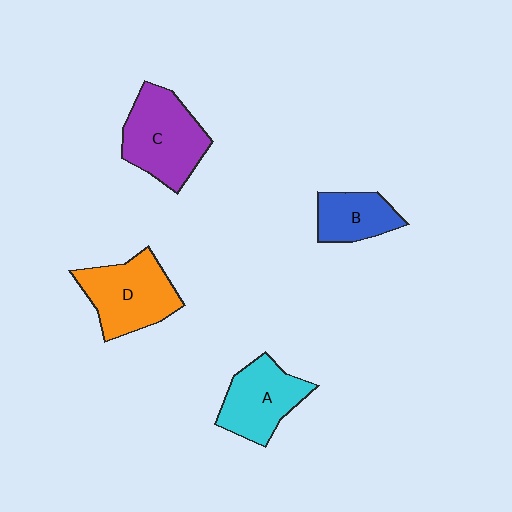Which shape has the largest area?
Shape C (purple).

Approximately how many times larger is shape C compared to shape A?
Approximately 1.2 times.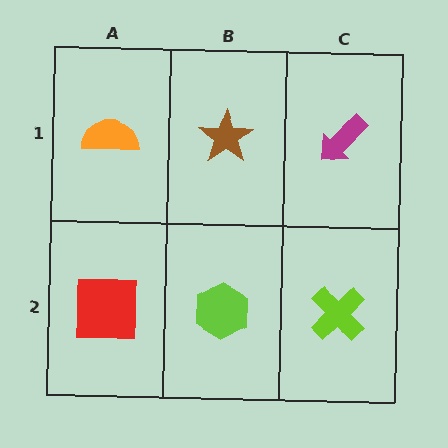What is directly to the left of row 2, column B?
A red square.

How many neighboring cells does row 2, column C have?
2.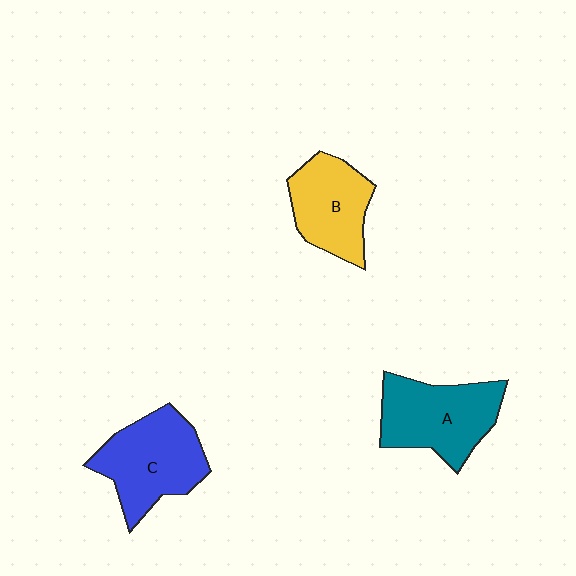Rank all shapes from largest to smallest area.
From largest to smallest: C (blue), A (teal), B (yellow).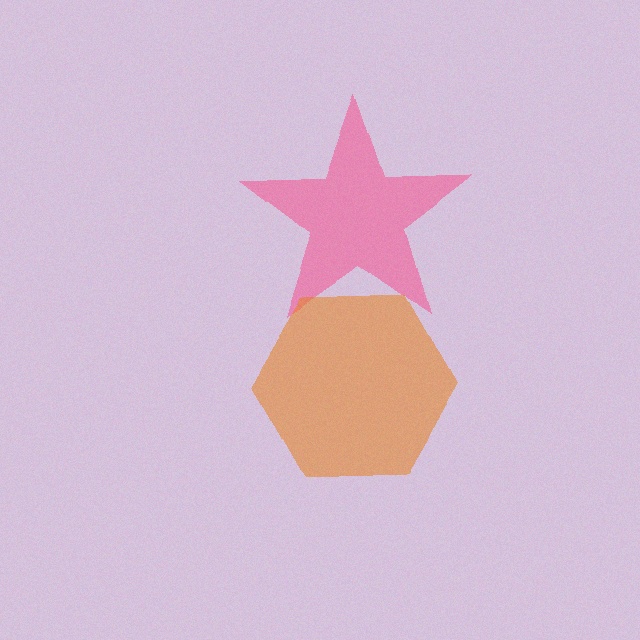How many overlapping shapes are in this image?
There are 2 overlapping shapes in the image.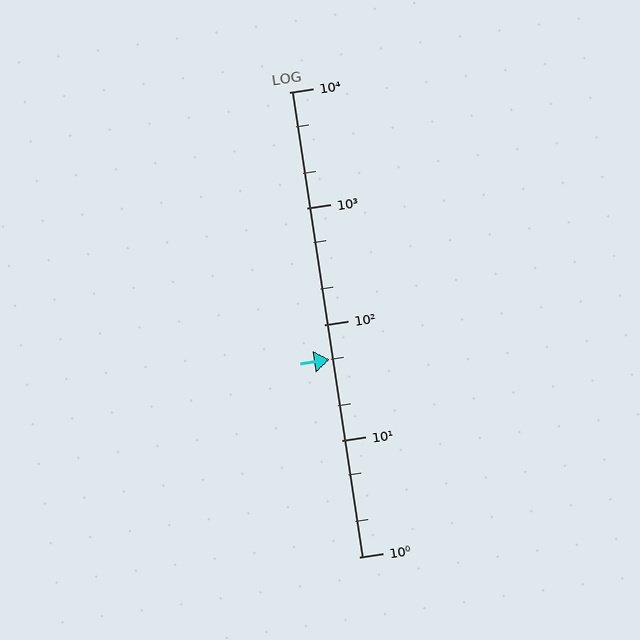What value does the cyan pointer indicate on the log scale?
The pointer indicates approximately 50.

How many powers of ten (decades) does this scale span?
The scale spans 4 decades, from 1 to 10000.